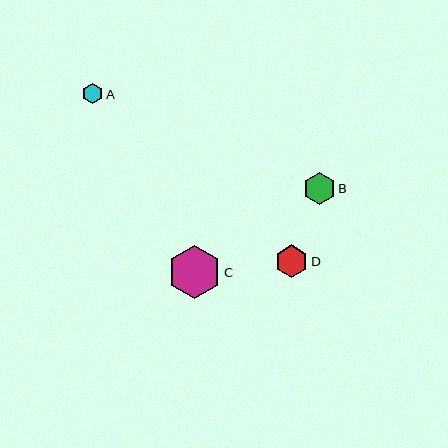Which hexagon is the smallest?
Hexagon A is the smallest with a size of approximately 20 pixels.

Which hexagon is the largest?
Hexagon C is the largest with a size of approximately 54 pixels.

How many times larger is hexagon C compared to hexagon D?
Hexagon C is approximately 1.6 times the size of hexagon D.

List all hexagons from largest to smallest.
From largest to smallest: C, D, B, A.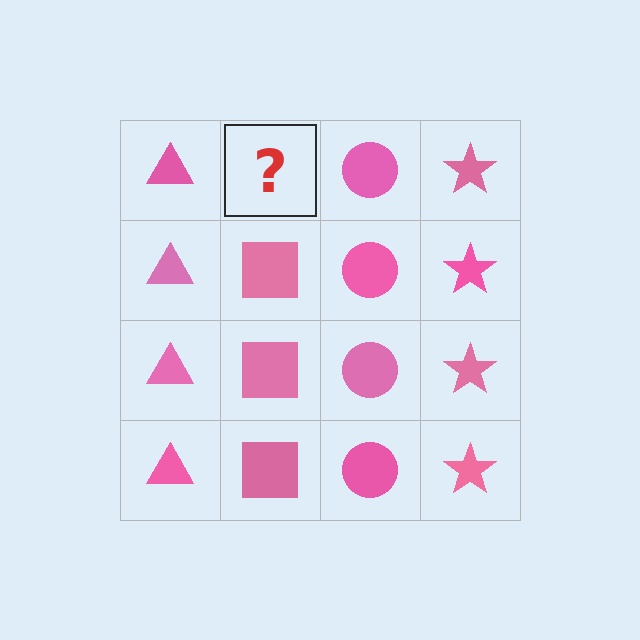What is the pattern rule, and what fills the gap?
The rule is that each column has a consistent shape. The gap should be filled with a pink square.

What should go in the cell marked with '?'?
The missing cell should contain a pink square.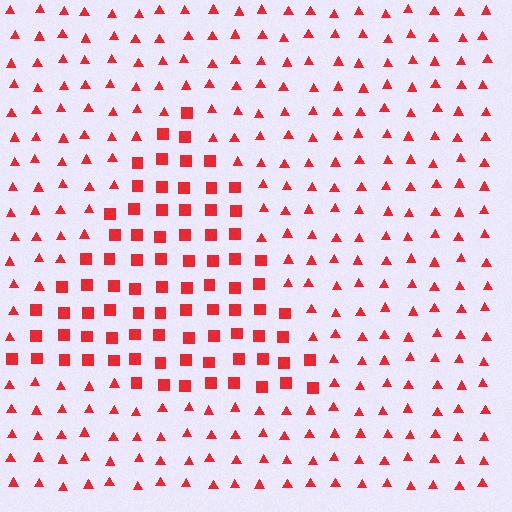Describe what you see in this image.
The image is filled with small red elements arranged in a uniform grid. A triangle-shaped region contains squares, while the surrounding area contains triangles. The boundary is defined purely by the change in element shape.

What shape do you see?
I see a triangle.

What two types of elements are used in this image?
The image uses squares inside the triangle region and triangles outside it.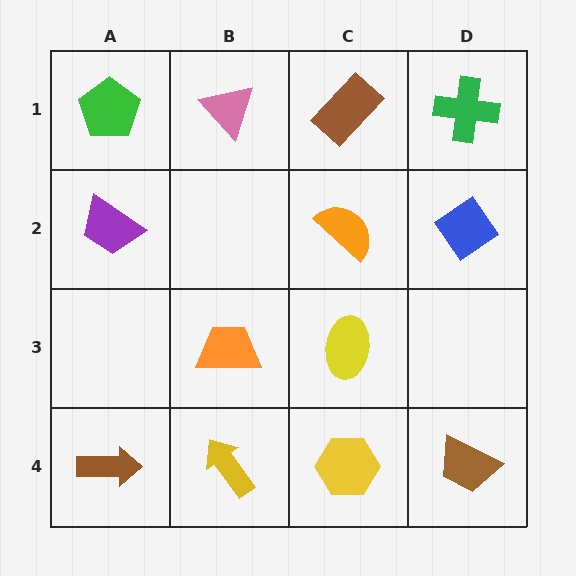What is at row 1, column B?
A pink triangle.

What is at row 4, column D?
A brown trapezoid.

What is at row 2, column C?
An orange semicircle.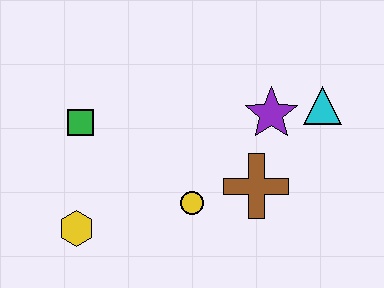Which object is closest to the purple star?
The cyan triangle is closest to the purple star.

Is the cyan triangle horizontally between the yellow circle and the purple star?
No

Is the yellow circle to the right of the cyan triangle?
No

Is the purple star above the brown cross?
Yes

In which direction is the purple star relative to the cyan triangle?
The purple star is to the left of the cyan triangle.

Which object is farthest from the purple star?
The yellow hexagon is farthest from the purple star.